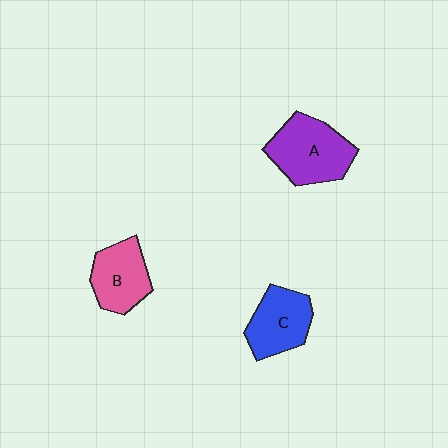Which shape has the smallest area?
Shape B (pink).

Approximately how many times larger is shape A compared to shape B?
Approximately 1.3 times.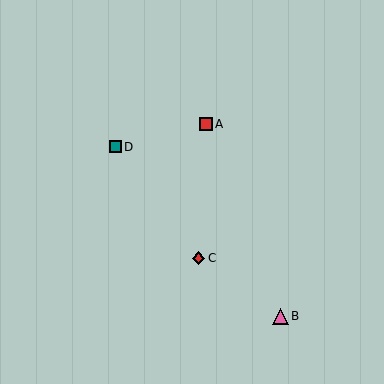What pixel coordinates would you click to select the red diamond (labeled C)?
Click at (199, 258) to select the red diamond C.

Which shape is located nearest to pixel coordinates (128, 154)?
The teal square (labeled D) at (115, 147) is nearest to that location.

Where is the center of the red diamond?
The center of the red diamond is at (199, 258).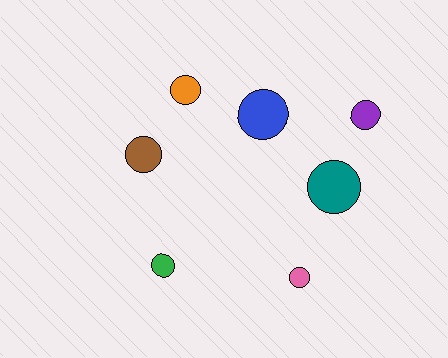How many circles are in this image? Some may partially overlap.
There are 7 circles.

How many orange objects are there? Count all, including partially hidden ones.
There is 1 orange object.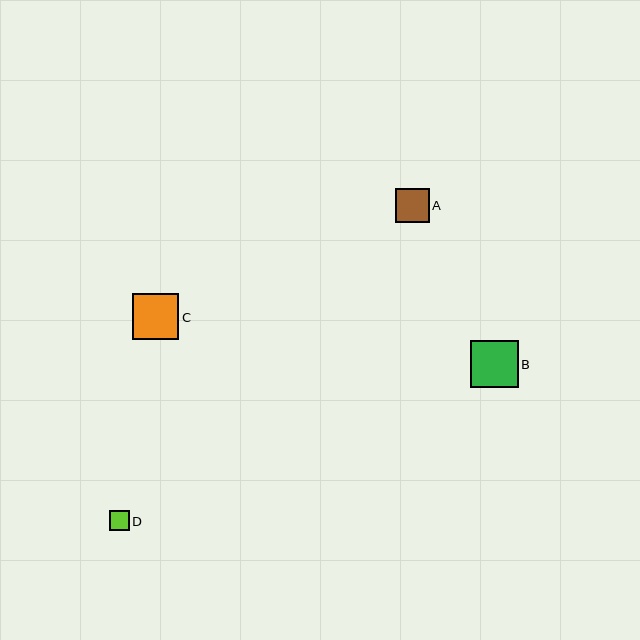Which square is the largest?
Square B is the largest with a size of approximately 47 pixels.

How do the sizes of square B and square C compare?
Square B and square C are approximately the same size.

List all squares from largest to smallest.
From largest to smallest: B, C, A, D.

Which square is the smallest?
Square D is the smallest with a size of approximately 20 pixels.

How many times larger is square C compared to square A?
Square C is approximately 1.4 times the size of square A.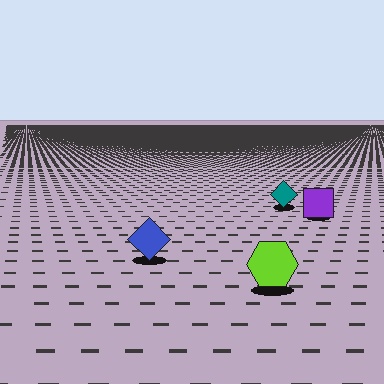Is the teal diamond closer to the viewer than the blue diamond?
No. The blue diamond is closer — you can tell from the texture gradient: the ground texture is coarser near it.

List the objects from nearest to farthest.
From nearest to farthest: the lime hexagon, the blue diamond, the purple square, the teal diamond.